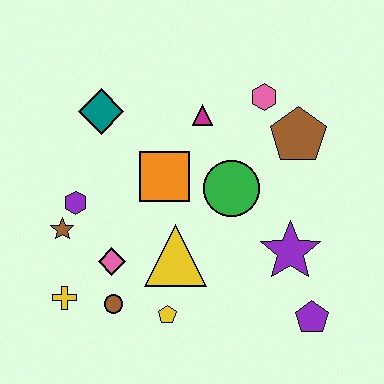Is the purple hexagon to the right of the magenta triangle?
No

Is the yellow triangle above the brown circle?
Yes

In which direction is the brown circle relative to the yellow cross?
The brown circle is to the right of the yellow cross.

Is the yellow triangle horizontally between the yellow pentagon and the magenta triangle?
Yes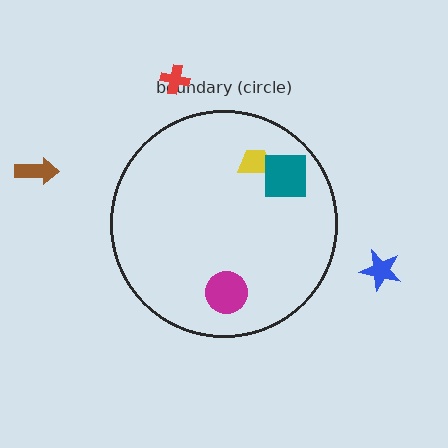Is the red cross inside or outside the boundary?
Outside.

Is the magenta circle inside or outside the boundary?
Inside.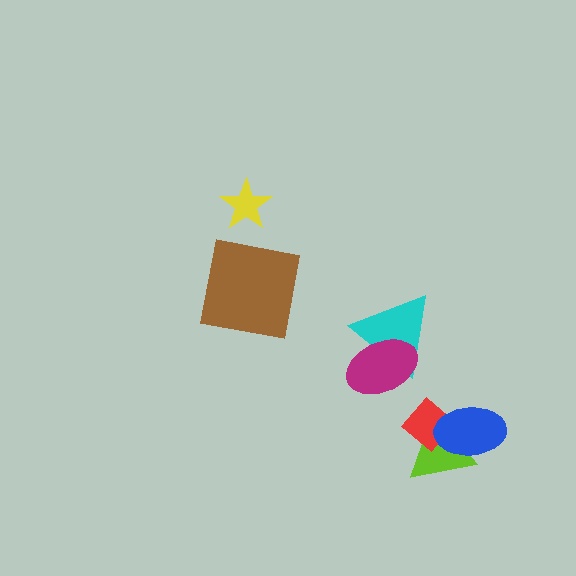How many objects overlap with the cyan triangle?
1 object overlaps with the cyan triangle.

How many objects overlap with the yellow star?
0 objects overlap with the yellow star.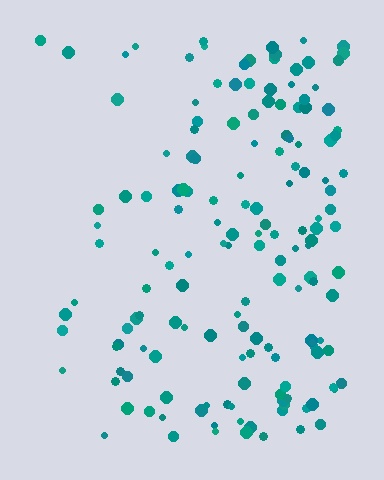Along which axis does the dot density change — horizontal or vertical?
Horizontal.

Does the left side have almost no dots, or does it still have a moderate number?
Still a moderate number, just noticeably fewer than the right.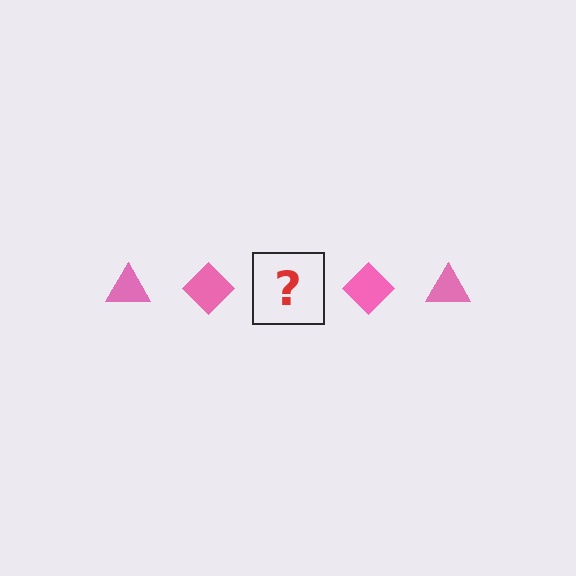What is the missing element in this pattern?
The missing element is a pink triangle.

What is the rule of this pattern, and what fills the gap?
The rule is that the pattern cycles through triangle, diamond shapes in pink. The gap should be filled with a pink triangle.